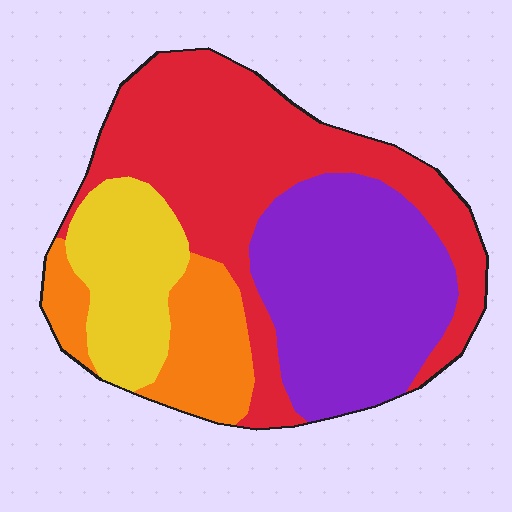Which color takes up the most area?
Red, at roughly 40%.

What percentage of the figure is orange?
Orange takes up less than a sixth of the figure.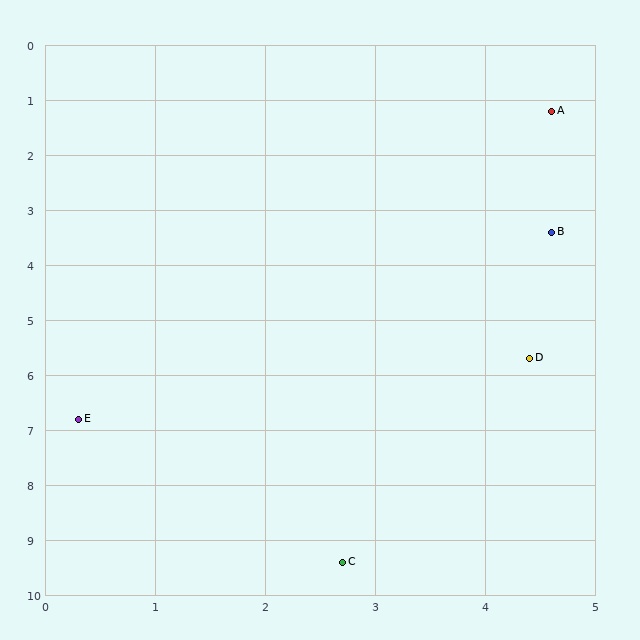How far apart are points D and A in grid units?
Points D and A are about 4.5 grid units apart.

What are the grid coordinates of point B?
Point B is at approximately (4.6, 3.4).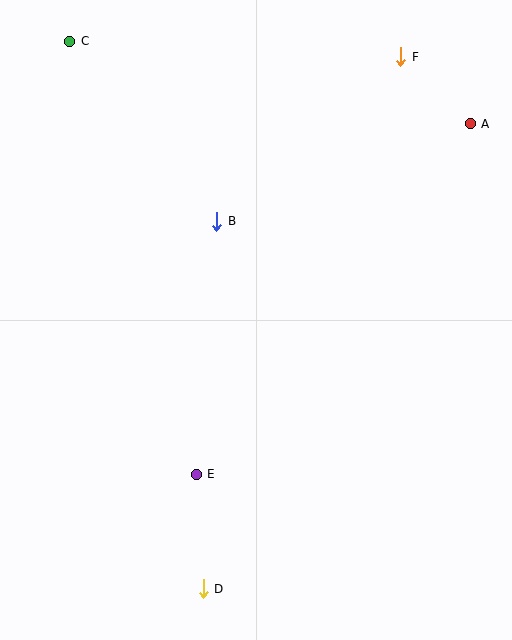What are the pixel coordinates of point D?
Point D is at (203, 589).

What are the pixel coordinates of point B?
Point B is at (217, 221).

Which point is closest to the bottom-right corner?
Point D is closest to the bottom-right corner.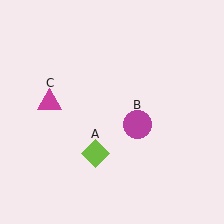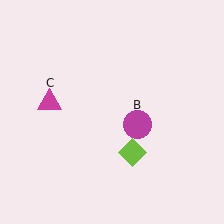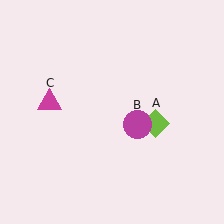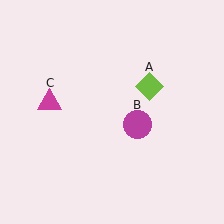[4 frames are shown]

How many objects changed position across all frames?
1 object changed position: lime diamond (object A).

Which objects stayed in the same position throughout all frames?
Magenta circle (object B) and magenta triangle (object C) remained stationary.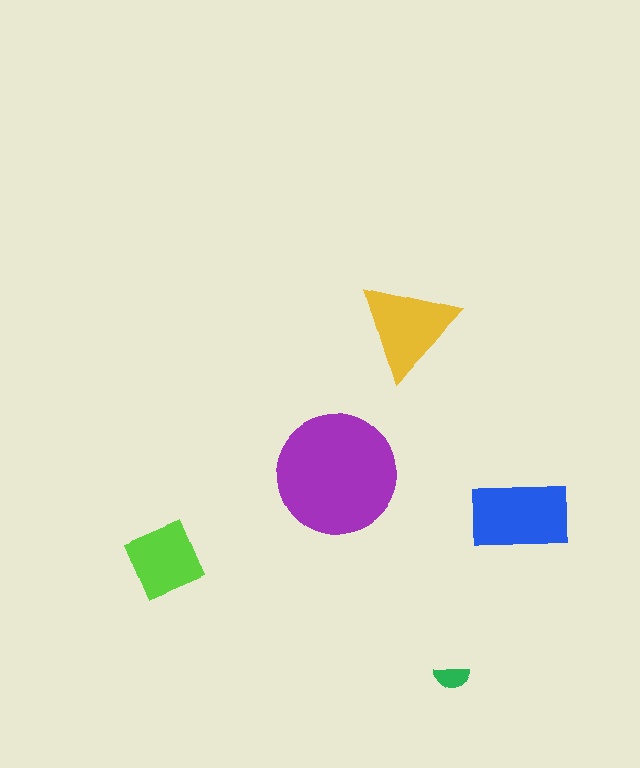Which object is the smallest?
The green semicircle.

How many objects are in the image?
There are 5 objects in the image.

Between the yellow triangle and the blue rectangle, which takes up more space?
The blue rectangle.